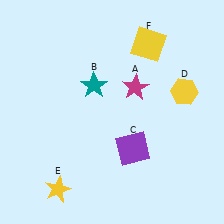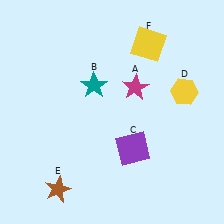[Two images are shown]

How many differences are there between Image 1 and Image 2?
There is 1 difference between the two images.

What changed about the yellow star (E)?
In Image 1, E is yellow. In Image 2, it changed to brown.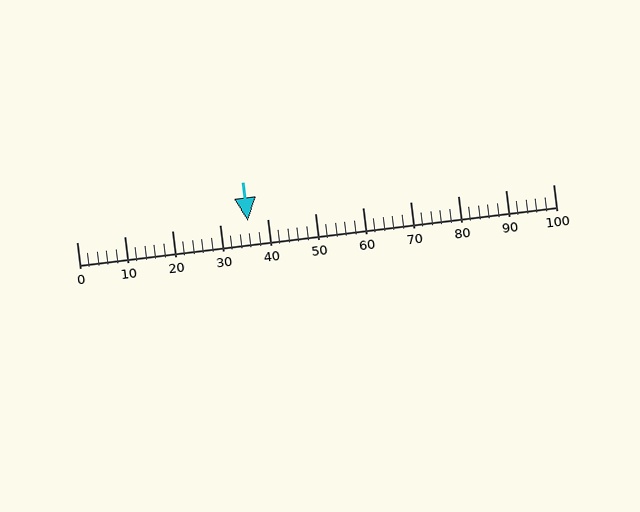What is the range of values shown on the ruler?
The ruler shows values from 0 to 100.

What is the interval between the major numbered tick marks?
The major tick marks are spaced 10 units apart.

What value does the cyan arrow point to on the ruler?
The cyan arrow points to approximately 36.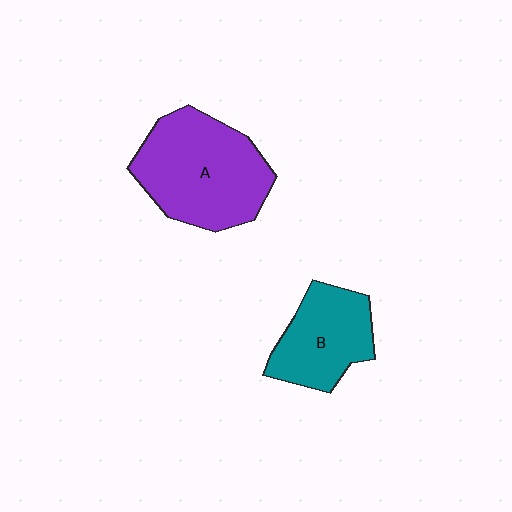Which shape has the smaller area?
Shape B (teal).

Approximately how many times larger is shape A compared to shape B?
Approximately 1.5 times.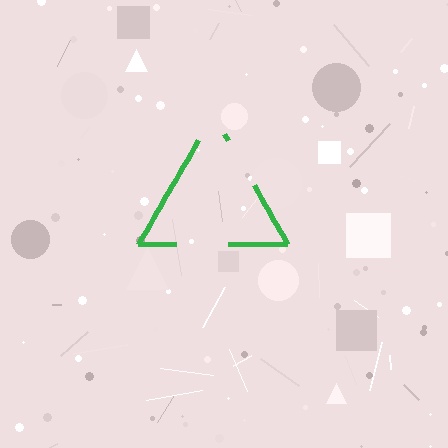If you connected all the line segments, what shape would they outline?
They would outline a triangle.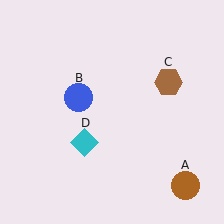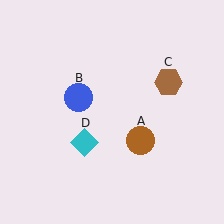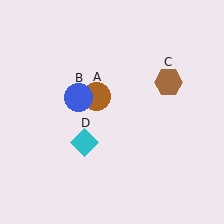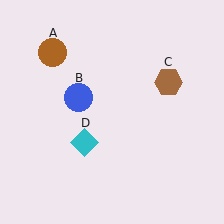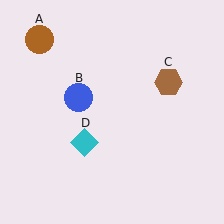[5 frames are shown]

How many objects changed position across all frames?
1 object changed position: brown circle (object A).